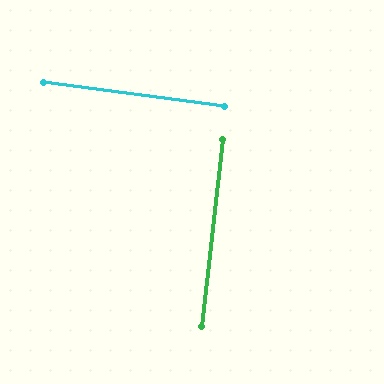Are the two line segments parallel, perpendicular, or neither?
Perpendicular — they meet at approximately 89°.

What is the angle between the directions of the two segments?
Approximately 89 degrees.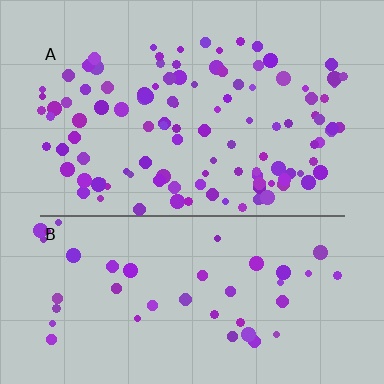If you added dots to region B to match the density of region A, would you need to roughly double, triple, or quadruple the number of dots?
Approximately triple.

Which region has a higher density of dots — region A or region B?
A (the top).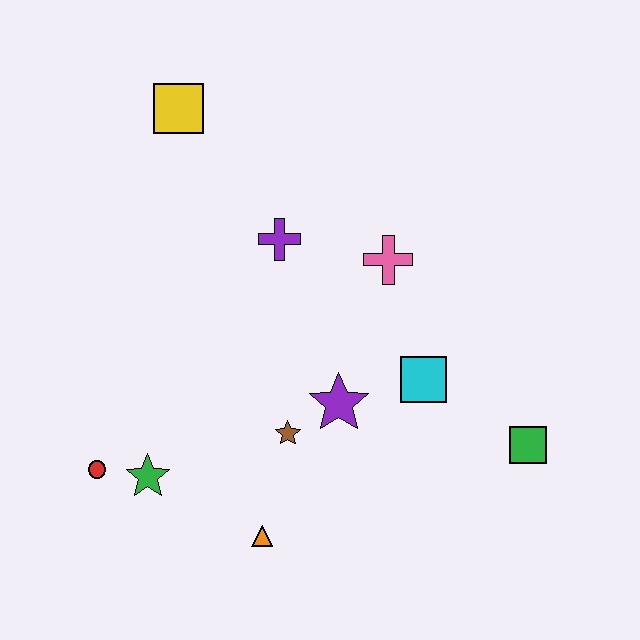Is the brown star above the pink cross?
No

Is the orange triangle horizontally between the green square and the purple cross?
No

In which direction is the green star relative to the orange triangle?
The green star is to the left of the orange triangle.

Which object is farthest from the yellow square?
The green square is farthest from the yellow square.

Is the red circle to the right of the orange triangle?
No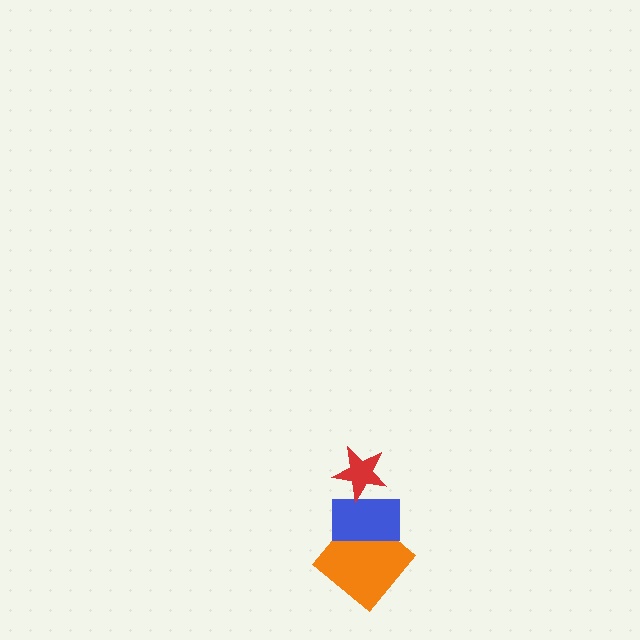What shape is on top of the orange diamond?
The blue rectangle is on top of the orange diamond.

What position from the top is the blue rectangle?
The blue rectangle is 2nd from the top.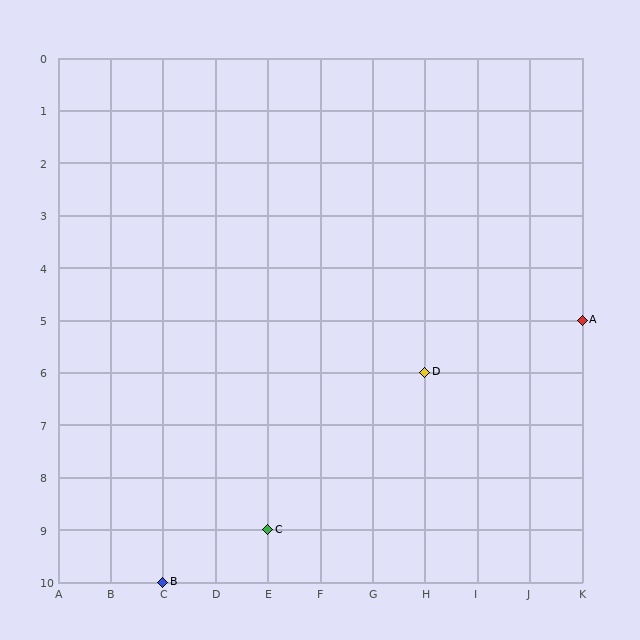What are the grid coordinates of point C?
Point C is at grid coordinates (E, 9).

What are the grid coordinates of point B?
Point B is at grid coordinates (C, 10).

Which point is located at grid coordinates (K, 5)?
Point A is at (K, 5).